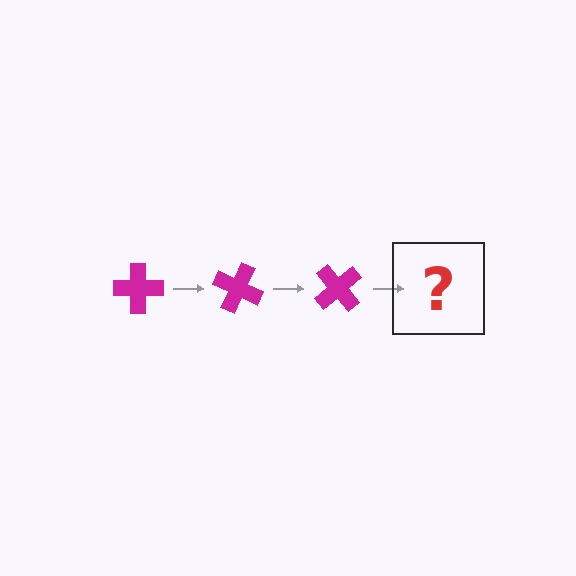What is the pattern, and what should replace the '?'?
The pattern is that the cross rotates 25 degrees each step. The '?' should be a magenta cross rotated 75 degrees.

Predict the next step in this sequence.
The next step is a magenta cross rotated 75 degrees.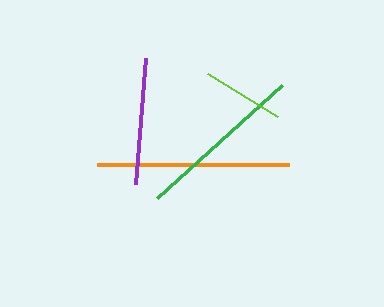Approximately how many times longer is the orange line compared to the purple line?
The orange line is approximately 1.5 times the length of the purple line.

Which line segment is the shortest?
The lime line is the shortest at approximately 83 pixels.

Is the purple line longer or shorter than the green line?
The green line is longer than the purple line.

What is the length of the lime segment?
The lime segment is approximately 83 pixels long.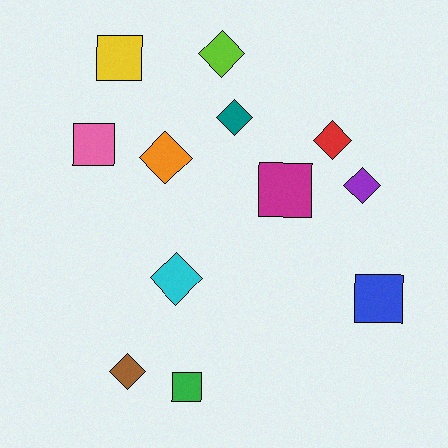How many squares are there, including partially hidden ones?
There are 5 squares.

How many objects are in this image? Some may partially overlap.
There are 12 objects.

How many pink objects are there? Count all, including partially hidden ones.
There is 1 pink object.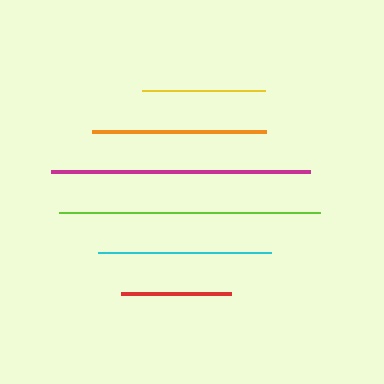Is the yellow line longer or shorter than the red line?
The yellow line is longer than the red line.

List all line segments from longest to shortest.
From longest to shortest: lime, magenta, orange, cyan, yellow, red.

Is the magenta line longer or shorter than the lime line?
The lime line is longer than the magenta line.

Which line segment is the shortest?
The red line is the shortest at approximately 110 pixels.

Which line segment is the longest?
The lime line is the longest at approximately 261 pixels.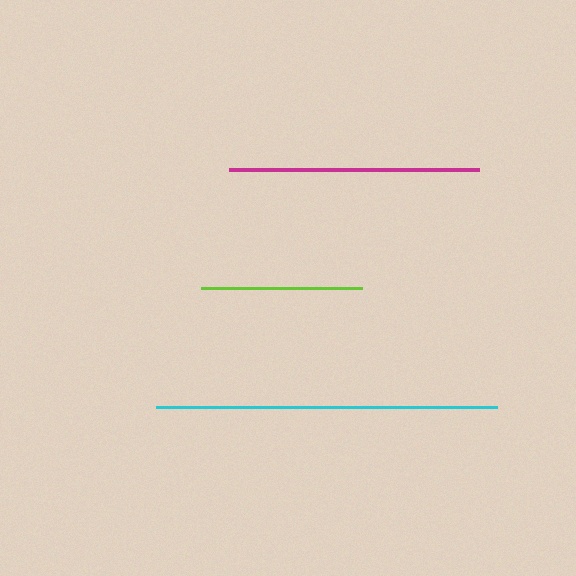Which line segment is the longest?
The cyan line is the longest at approximately 341 pixels.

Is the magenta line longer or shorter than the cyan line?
The cyan line is longer than the magenta line.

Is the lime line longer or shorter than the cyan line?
The cyan line is longer than the lime line.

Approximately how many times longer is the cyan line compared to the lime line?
The cyan line is approximately 2.1 times the length of the lime line.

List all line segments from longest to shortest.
From longest to shortest: cyan, magenta, lime.